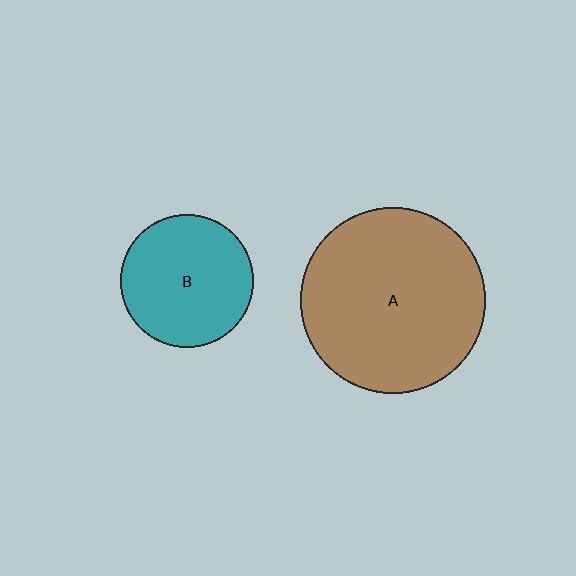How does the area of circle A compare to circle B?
Approximately 2.0 times.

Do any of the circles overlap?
No, none of the circles overlap.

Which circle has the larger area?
Circle A (brown).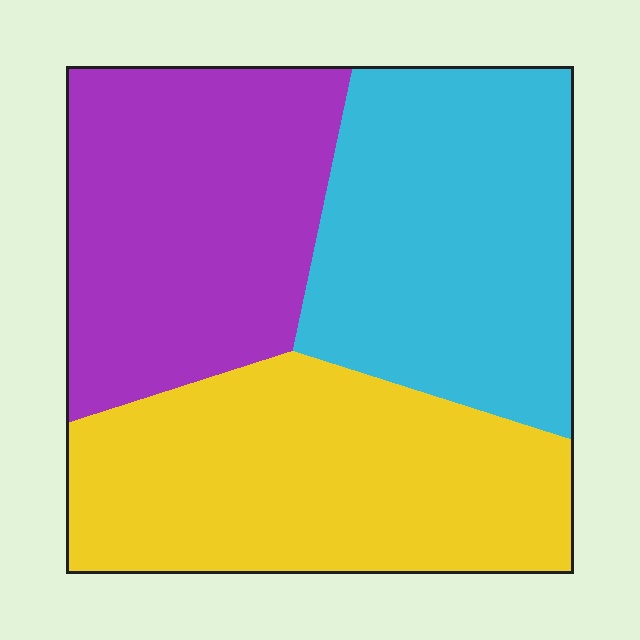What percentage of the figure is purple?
Purple takes up about one third (1/3) of the figure.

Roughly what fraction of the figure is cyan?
Cyan covers roughly 35% of the figure.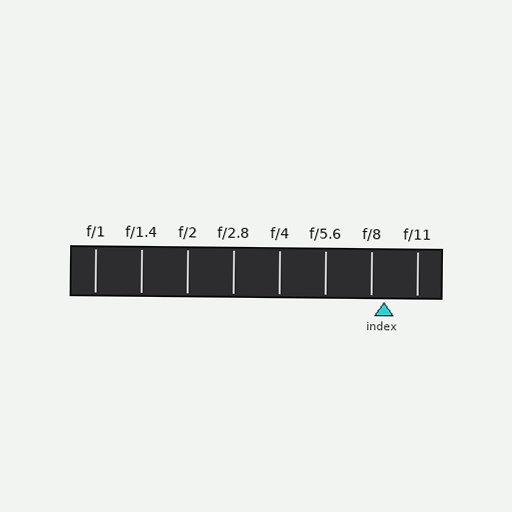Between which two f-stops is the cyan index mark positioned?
The index mark is between f/8 and f/11.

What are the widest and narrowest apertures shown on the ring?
The widest aperture shown is f/1 and the narrowest is f/11.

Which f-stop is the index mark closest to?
The index mark is closest to f/8.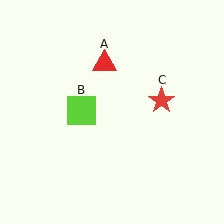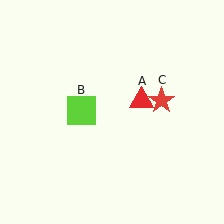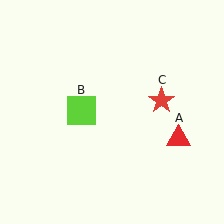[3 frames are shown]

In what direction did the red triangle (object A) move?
The red triangle (object A) moved down and to the right.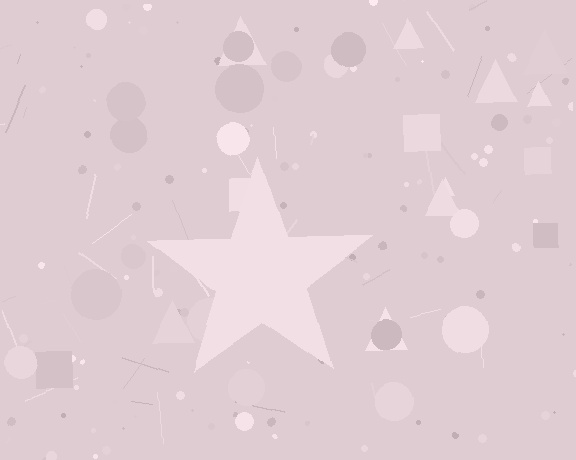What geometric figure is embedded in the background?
A star is embedded in the background.